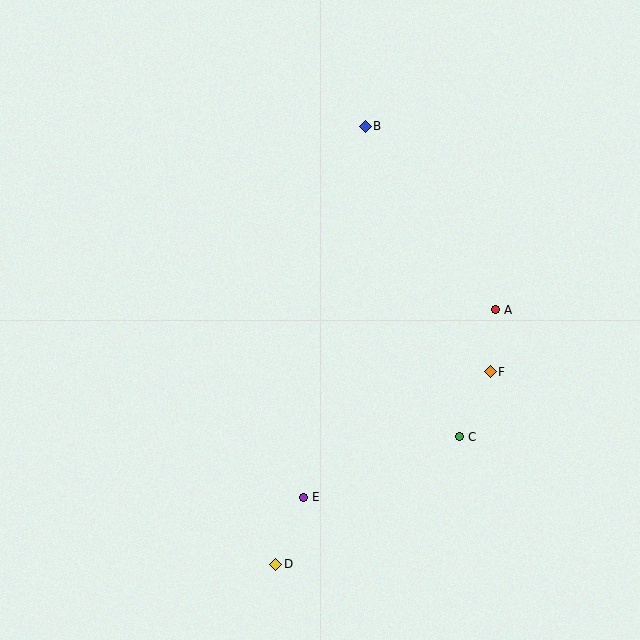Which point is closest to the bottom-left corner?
Point D is closest to the bottom-left corner.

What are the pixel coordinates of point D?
Point D is at (276, 564).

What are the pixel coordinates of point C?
Point C is at (460, 437).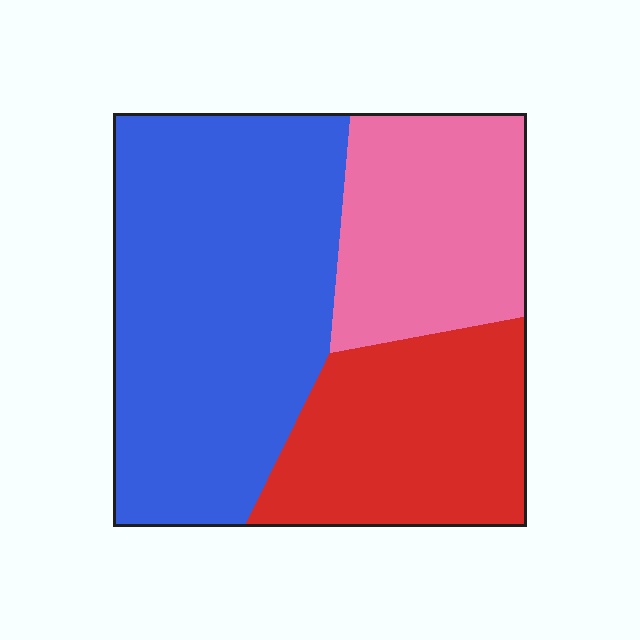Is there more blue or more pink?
Blue.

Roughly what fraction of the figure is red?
Red takes up between a quarter and a half of the figure.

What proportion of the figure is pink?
Pink covers roughly 25% of the figure.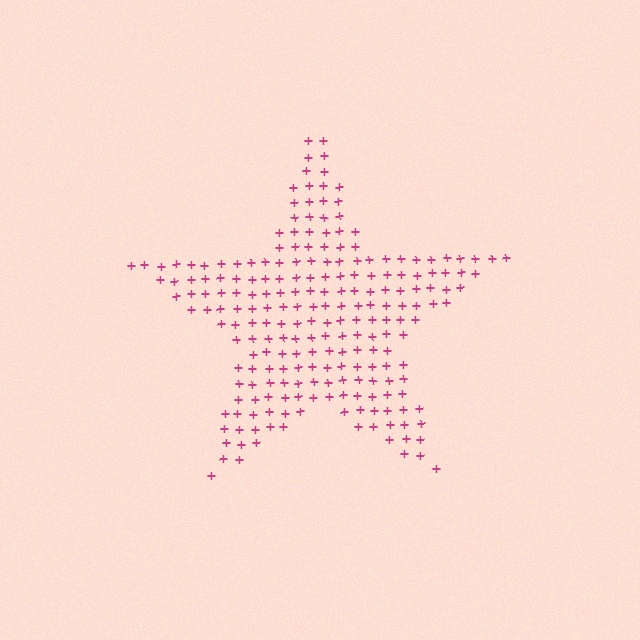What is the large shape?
The large shape is a star.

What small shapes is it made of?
It is made of small plus signs.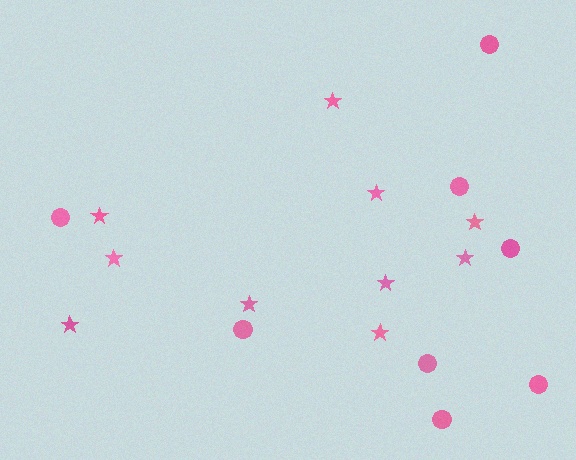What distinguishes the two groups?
There are 2 groups: one group of circles (8) and one group of stars (10).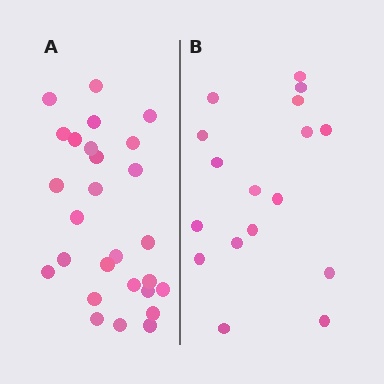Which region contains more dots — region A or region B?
Region A (the left region) has more dots.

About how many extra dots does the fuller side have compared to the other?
Region A has roughly 10 or so more dots than region B.